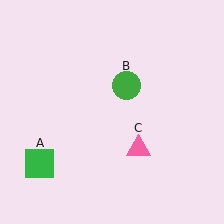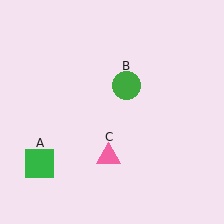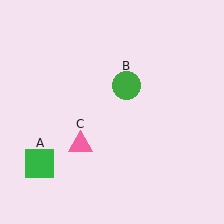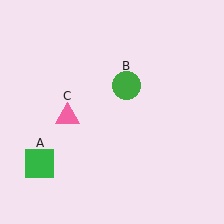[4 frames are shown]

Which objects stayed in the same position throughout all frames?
Green square (object A) and green circle (object B) remained stationary.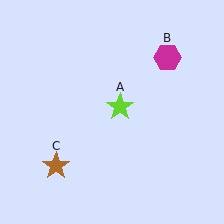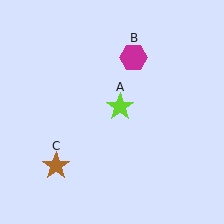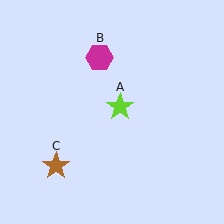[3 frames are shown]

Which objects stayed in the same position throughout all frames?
Lime star (object A) and brown star (object C) remained stationary.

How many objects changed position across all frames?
1 object changed position: magenta hexagon (object B).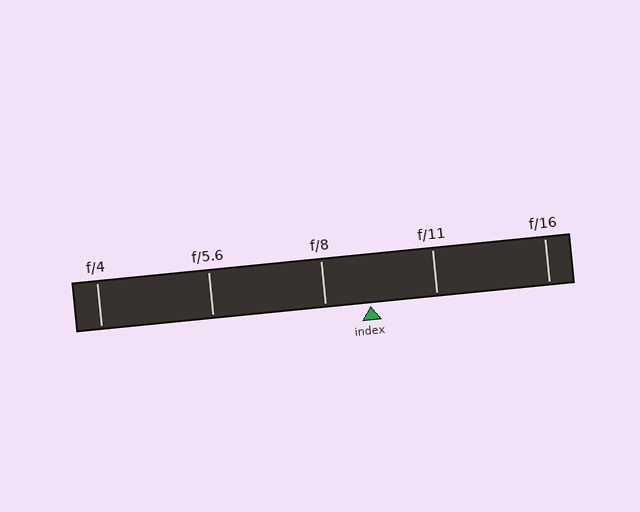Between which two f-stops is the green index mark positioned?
The index mark is between f/8 and f/11.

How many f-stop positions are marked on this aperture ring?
There are 5 f-stop positions marked.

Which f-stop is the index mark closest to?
The index mark is closest to f/8.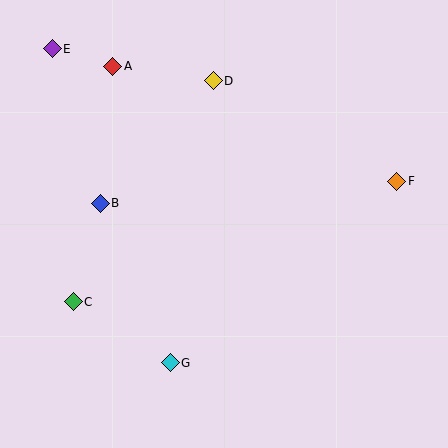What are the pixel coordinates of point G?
Point G is at (170, 363).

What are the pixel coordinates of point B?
Point B is at (100, 203).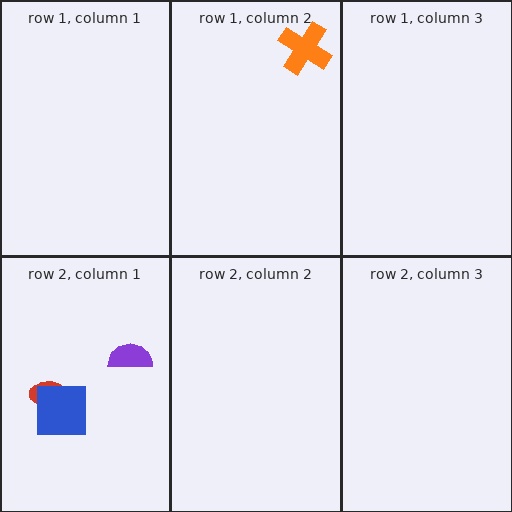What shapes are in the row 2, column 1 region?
The purple semicircle, the red ellipse, the blue square.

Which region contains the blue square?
The row 2, column 1 region.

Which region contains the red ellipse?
The row 2, column 1 region.